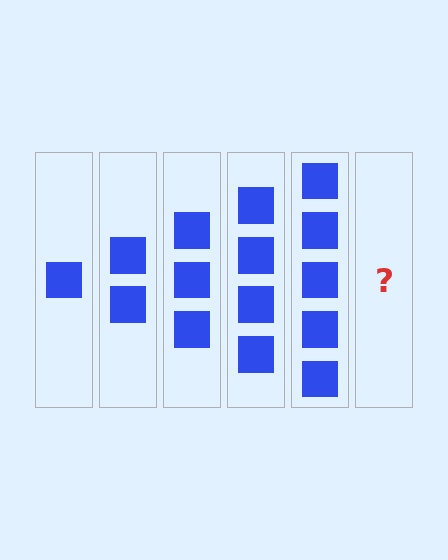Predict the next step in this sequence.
The next step is 6 squares.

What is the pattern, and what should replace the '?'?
The pattern is that each step adds one more square. The '?' should be 6 squares.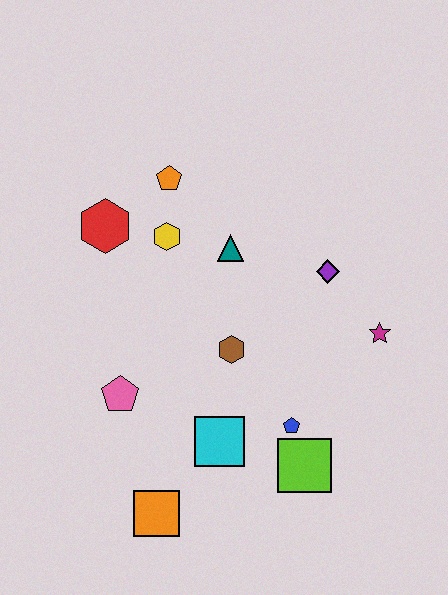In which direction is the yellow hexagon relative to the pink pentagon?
The yellow hexagon is above the pink pentagon.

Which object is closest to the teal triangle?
The yellow hexagon is closest to the teal triangle.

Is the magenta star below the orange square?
No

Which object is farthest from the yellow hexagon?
The orange square is farthest from the yellow hexagon.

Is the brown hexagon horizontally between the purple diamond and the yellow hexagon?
Yes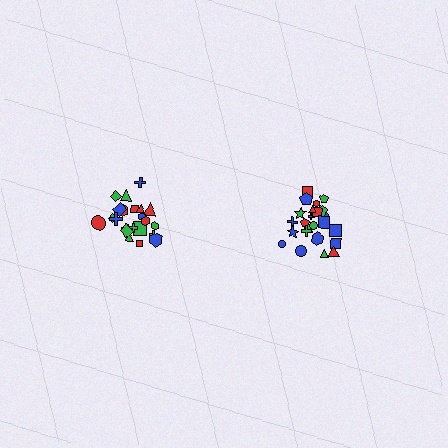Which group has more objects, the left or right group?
The right group.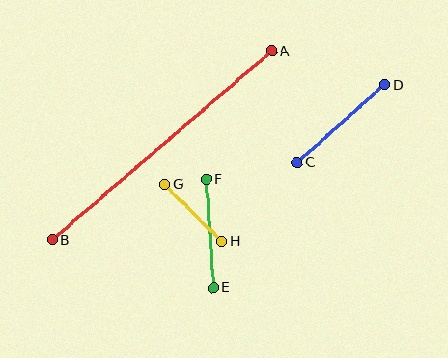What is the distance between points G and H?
The distance is approximately 80 pixels.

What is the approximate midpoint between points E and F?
The midpoint is at approximately (210, 233) pixels.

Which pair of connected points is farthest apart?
Points A and B are farthest apart.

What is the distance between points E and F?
The distance is approximately 108 pixels.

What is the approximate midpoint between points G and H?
The midpoint is at approximately (194, 213) pixels.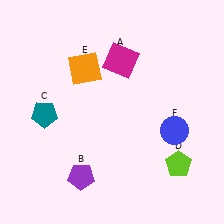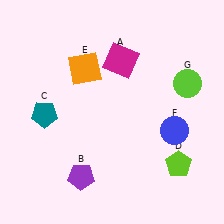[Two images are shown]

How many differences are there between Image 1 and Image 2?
There is 1 difference between the two images.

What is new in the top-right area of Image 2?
A lime circle (G) was added in the top-right area of Image 2.